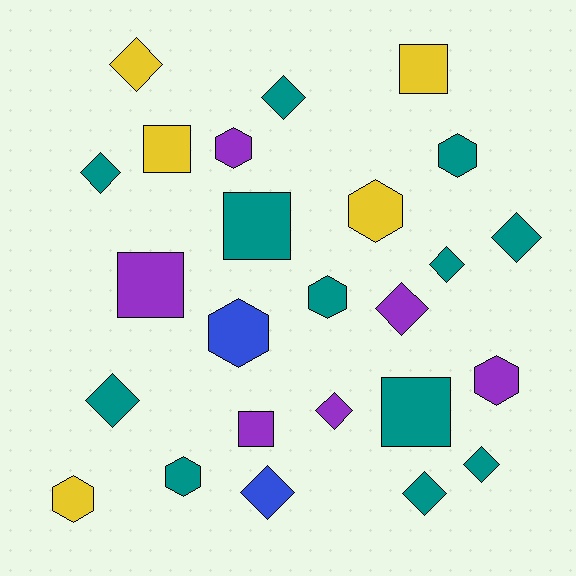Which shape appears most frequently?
Diamond, with 11 objects.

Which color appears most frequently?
Teal, with 12 objects.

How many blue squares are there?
There are no blue squares.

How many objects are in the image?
There are 25 objects.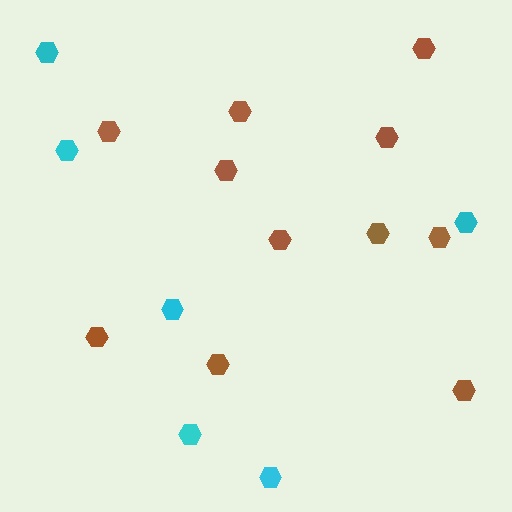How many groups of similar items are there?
There are 2 groups: one group of brown hexagons (11) and one group of cyan hexagons (6).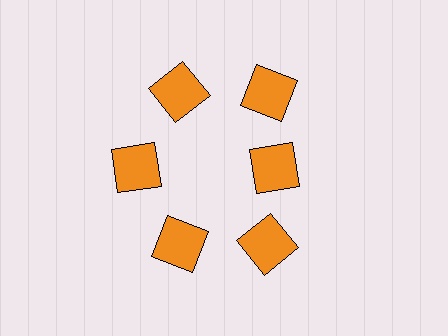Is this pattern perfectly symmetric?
No. The 6 orange squares are arranged in a ring, but one element near the 3 o'clock position is pulled inward toward the center, breaking the 6-fold rotational symmetry.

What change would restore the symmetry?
The symmetry would be restored by moving it outward, back onto the ring so that all 6 squares sit at equal angles and equal distance from the center.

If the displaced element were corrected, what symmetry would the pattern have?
It would have 6-fold rotational symmetry — the pattern would map onto itself every 60 degrees.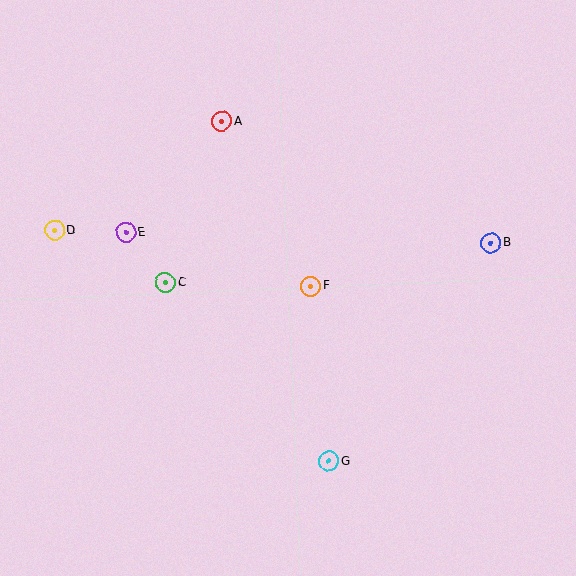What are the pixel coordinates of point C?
Point C is at (165, 283).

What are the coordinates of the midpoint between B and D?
The midpoint between B and D is at (273, 236).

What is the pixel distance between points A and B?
The distance between A and B is 295 pixels.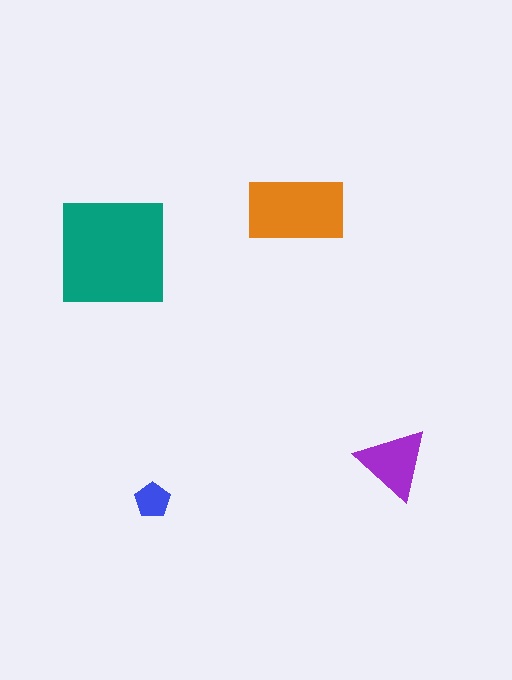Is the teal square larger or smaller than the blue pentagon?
Larger.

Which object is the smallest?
The blue pentagon.